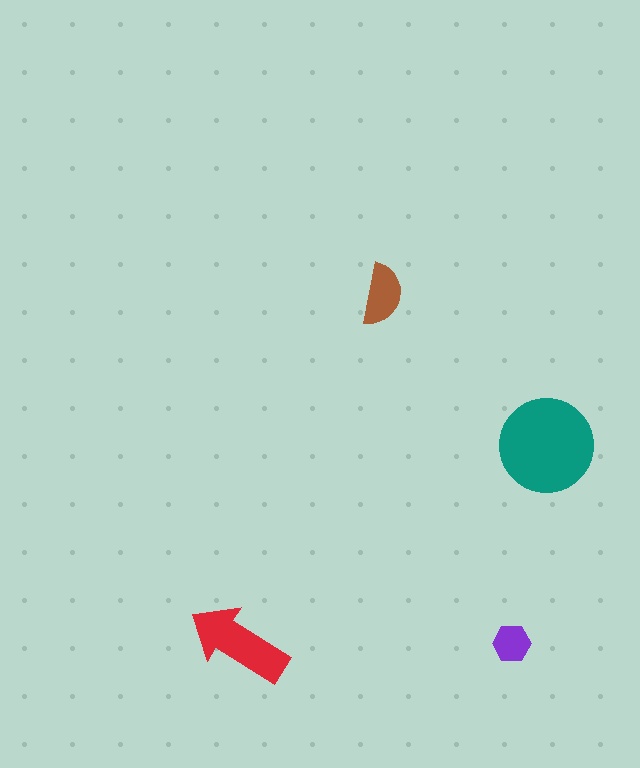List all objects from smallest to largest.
The purple hexagon, the brown semicircle, the red arrow, the teal circle.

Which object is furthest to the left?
The red arrow is leftmost.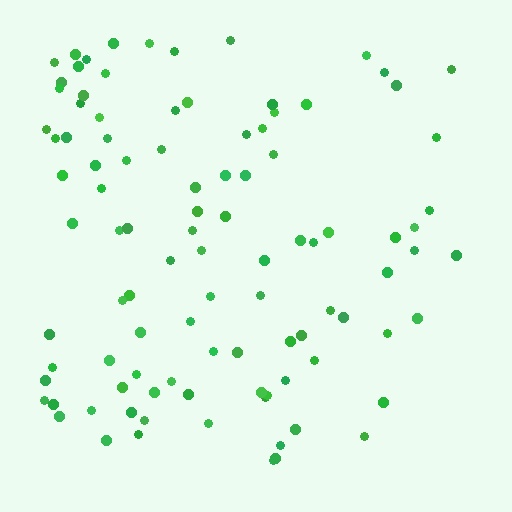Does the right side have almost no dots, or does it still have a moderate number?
Still a moderate number, just noticeably fewer than the left.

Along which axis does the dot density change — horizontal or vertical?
Horizontal.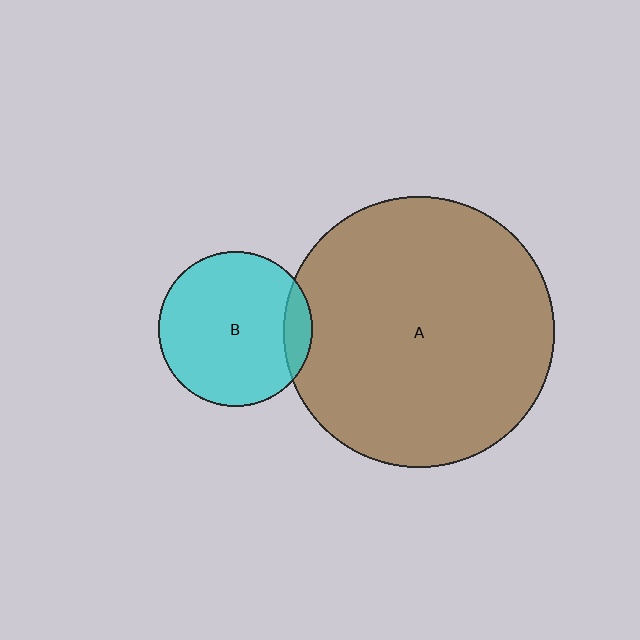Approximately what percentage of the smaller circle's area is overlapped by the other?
Approximately 10%.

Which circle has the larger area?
Circle A (brown).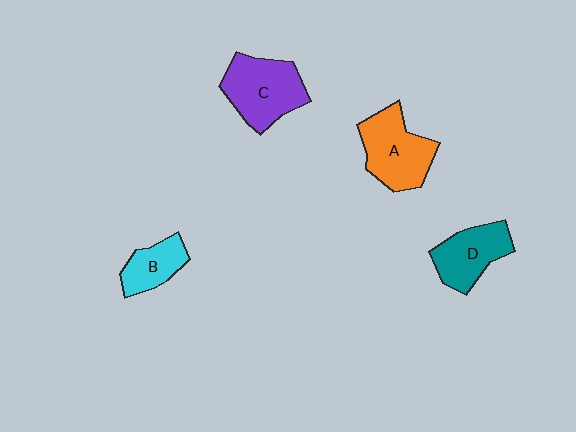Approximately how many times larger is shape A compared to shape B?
Approximately 1.7 times.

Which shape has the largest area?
Shape C (purple).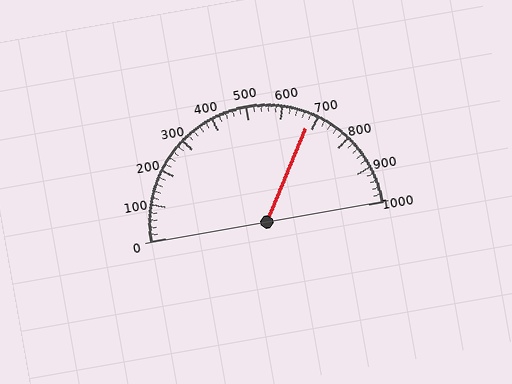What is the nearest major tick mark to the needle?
The nearest major tick mark is 700.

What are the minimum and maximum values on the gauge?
The gauge ranges from 0 to 1000.